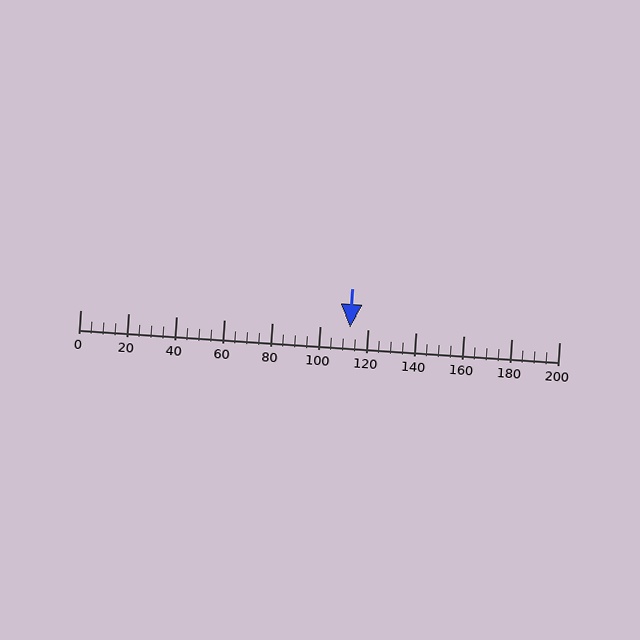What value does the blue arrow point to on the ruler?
The blue arrow points to approximately 113.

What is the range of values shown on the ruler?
The ruler shows values from 0 to 200.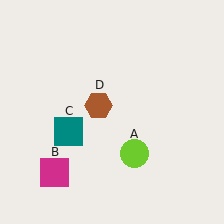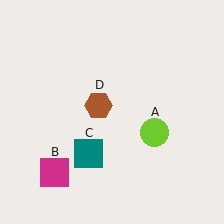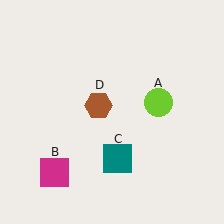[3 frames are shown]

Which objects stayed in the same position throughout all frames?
Magenta square (object B) and brown hexagon (object D) remained stationary.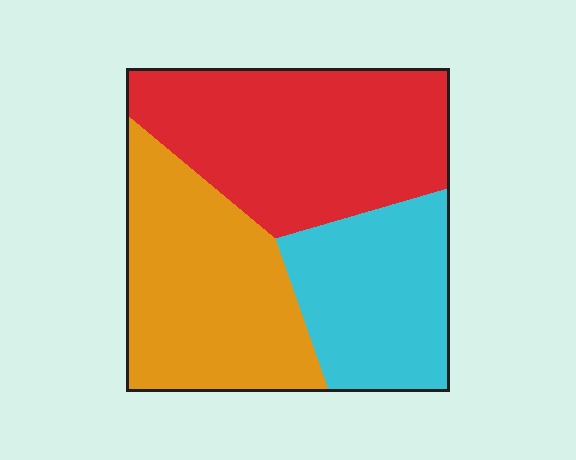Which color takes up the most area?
Red, at roughly 40%.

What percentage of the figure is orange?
Orange covers 35% of the figure.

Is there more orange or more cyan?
Orange.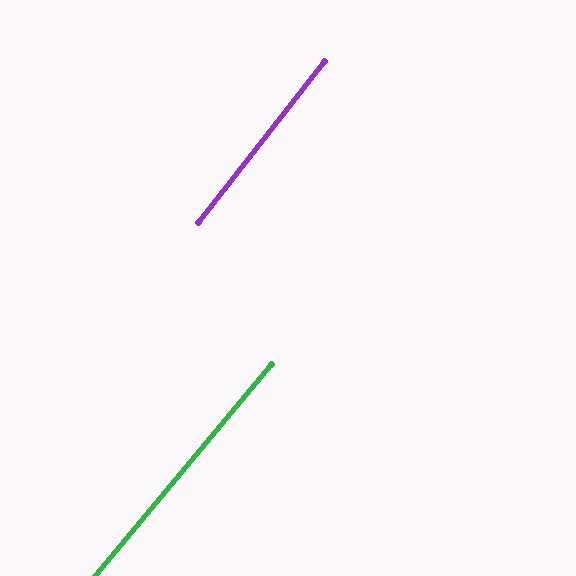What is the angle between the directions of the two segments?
Approximately 2 degrees.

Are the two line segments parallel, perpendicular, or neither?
Parallel — their directions differ by only 1.7°.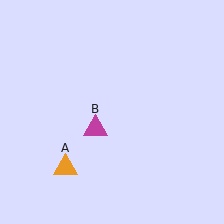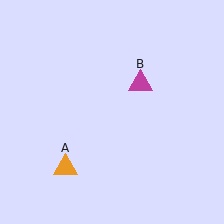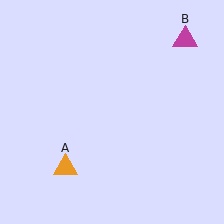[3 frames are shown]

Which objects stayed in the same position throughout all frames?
Orange triangle (object A) remained stationary.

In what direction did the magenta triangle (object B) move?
The magenta triangle (object B) moved up and to the right.